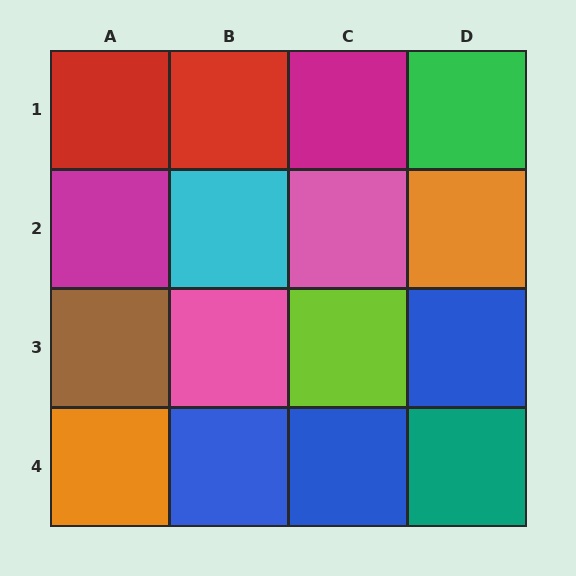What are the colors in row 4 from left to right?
Orange, blue, blue, teal.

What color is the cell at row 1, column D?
Green.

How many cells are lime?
1 cell is lime.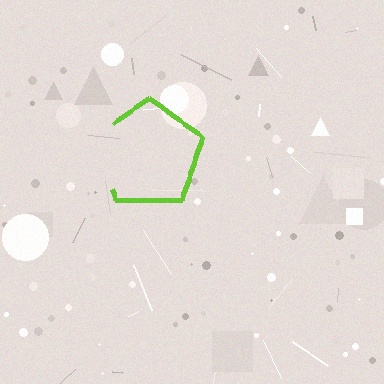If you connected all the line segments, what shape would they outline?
They would outline a pentagon.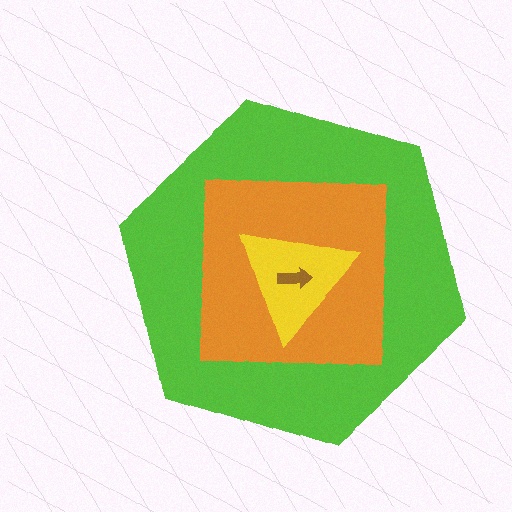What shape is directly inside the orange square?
The yellow triangle.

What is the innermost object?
The brown arrow.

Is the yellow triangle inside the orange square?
Yes.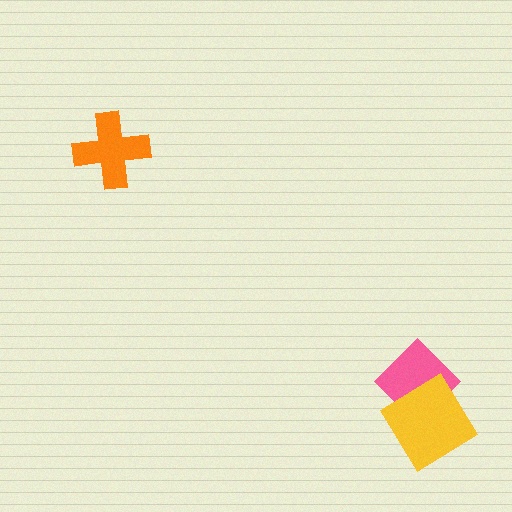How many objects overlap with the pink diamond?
1 object overlaps with the pink diamond.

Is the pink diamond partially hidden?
Yes, it is partially covered by another shape.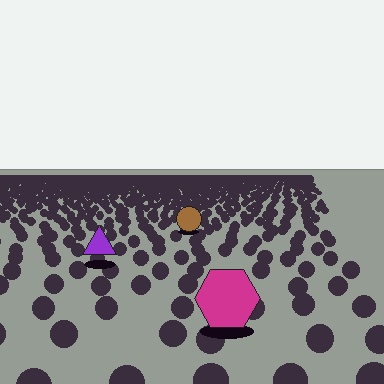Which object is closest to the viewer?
The magenta hexagon is closest. The texture marks near it are larger and more spread out.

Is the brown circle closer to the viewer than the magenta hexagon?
No. The magenta hexagon is closer — you can tell from the texture gradient: the ground texture is coarser near it.